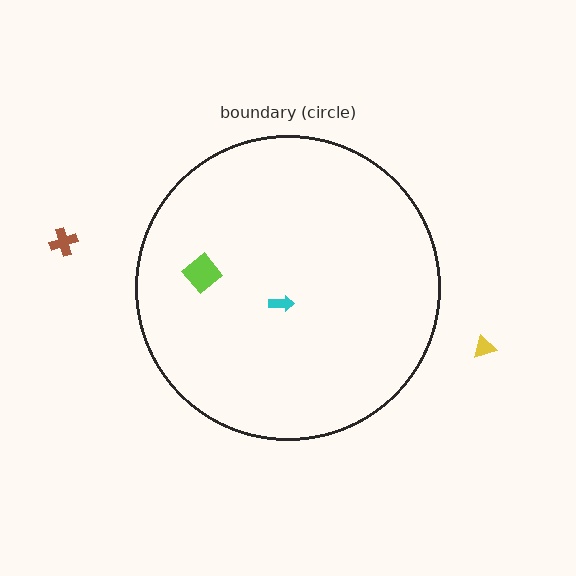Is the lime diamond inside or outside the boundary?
Inside.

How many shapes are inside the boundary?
2 inside, 2 outside.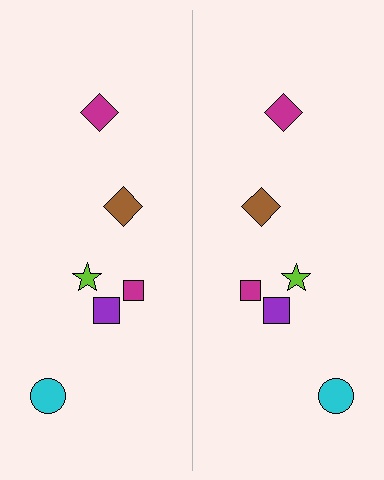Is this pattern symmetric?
Yes, this pattern has bilateral (reflection) symmetry.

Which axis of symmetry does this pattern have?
The pattern has a vertical axis of symmetry running through the center of the image.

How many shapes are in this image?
There are 12 shapes in this image.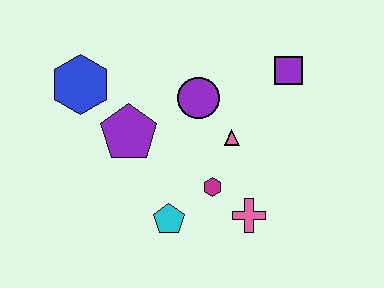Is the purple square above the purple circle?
Yes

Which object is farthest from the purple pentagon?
The purple square is farthest from the purple pentagon.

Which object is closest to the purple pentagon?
The blue hexagon is closest to the purple pentagon.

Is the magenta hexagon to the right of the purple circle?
Yes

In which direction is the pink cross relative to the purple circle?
The pink cross is below the purple circle.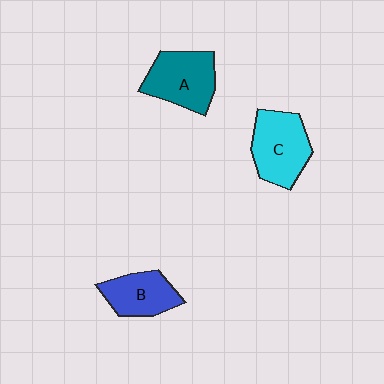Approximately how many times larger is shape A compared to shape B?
Approximately 1.3 times.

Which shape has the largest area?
Shape C (cyan).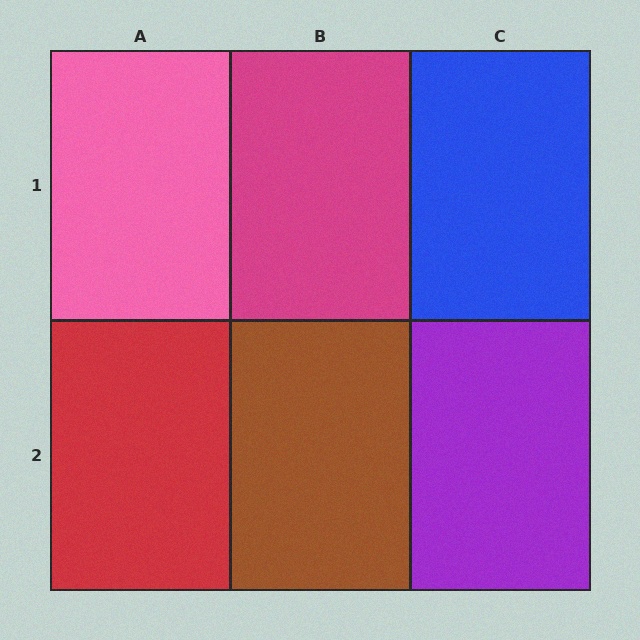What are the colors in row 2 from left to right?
Red, brown, purple.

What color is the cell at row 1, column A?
Pink.